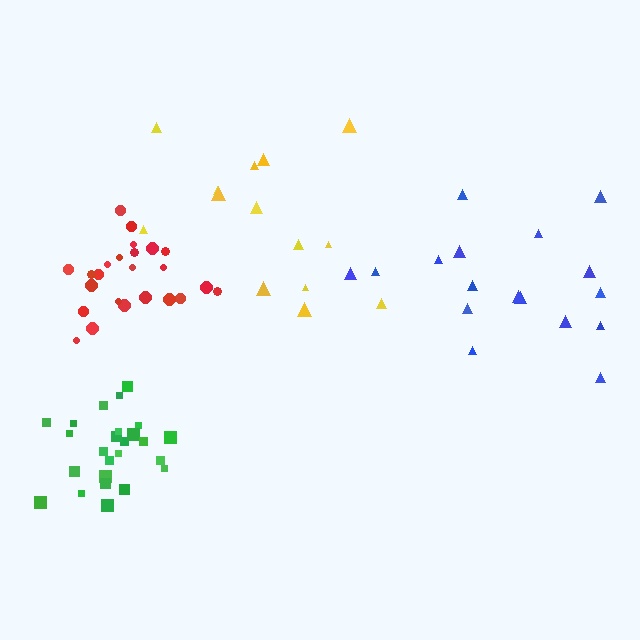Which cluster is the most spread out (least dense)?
Yellow.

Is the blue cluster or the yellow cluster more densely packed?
Blue.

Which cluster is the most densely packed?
Green.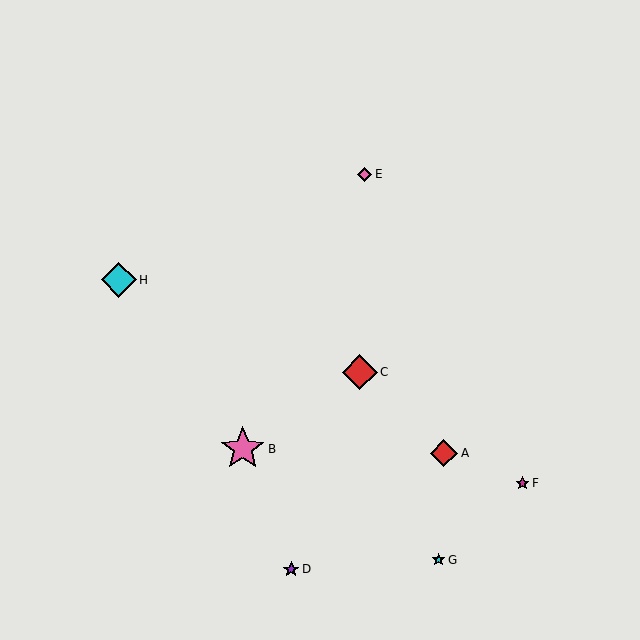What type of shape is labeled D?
Shape D is a purple star.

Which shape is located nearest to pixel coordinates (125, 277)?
The cyan diamond (labeled H) at (119, 280) is nearest to that location.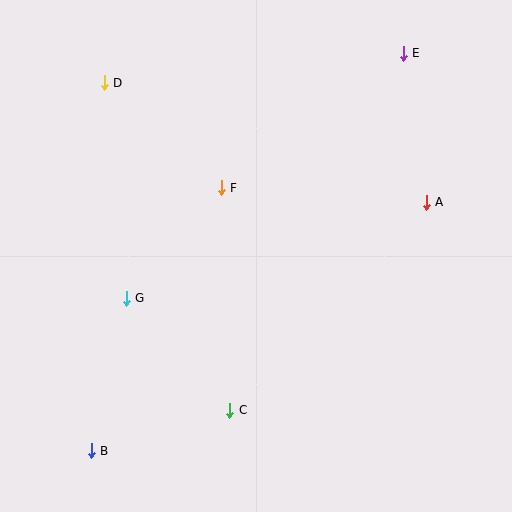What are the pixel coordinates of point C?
Point C is at (230, 410).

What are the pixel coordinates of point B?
Point B is at (91, 451).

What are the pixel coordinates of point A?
Point A is at (426, 202).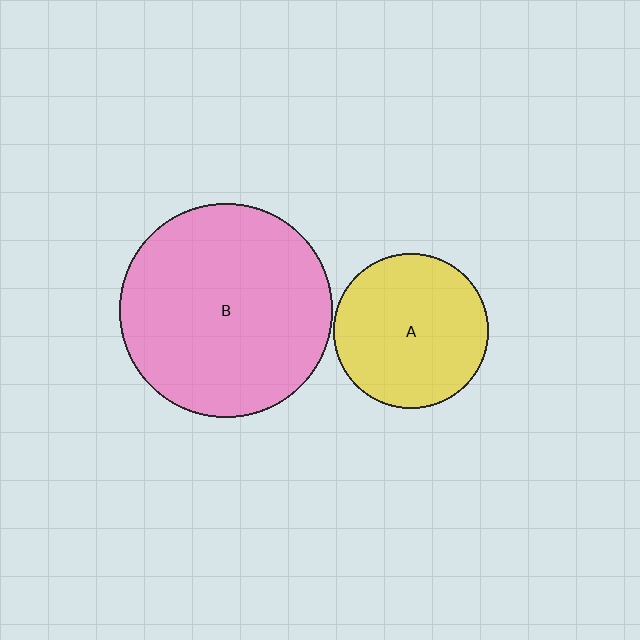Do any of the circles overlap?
No, none of the circles overlap.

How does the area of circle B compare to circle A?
Approximately 1.9 times.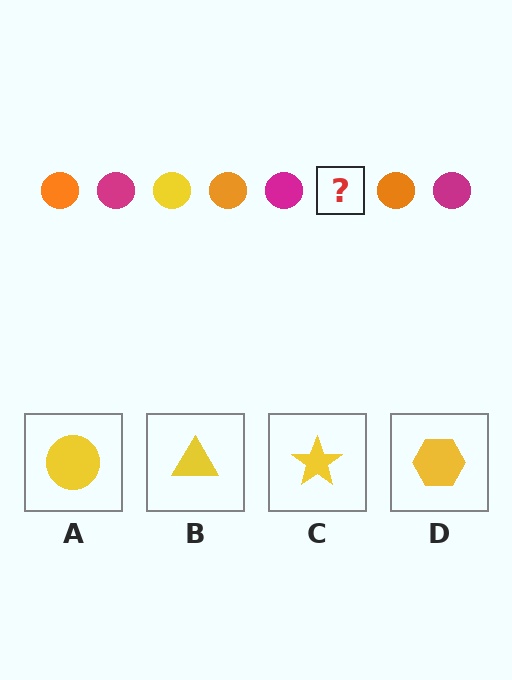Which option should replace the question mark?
Option A.